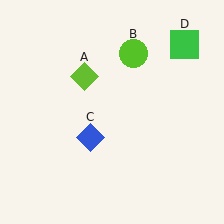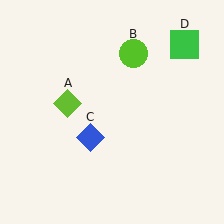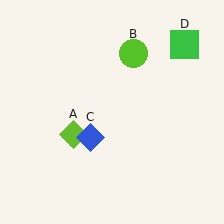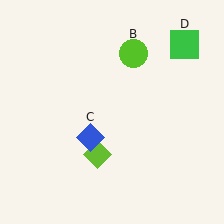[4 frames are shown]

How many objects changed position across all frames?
1 object changed position: lime diamond (object A).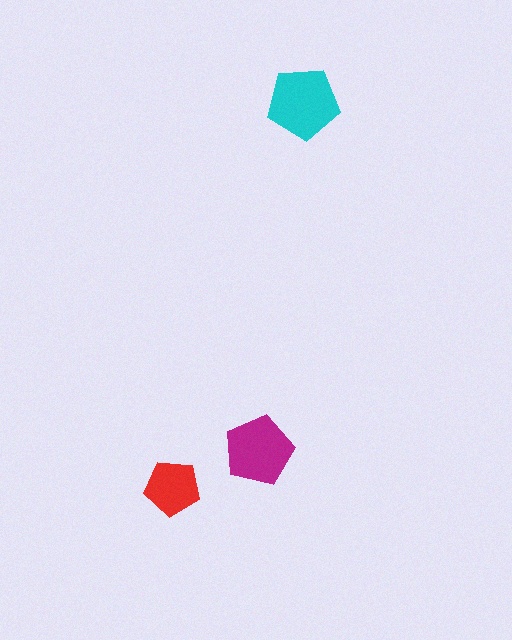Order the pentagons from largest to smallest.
the cyan one, the magenta one, the red one.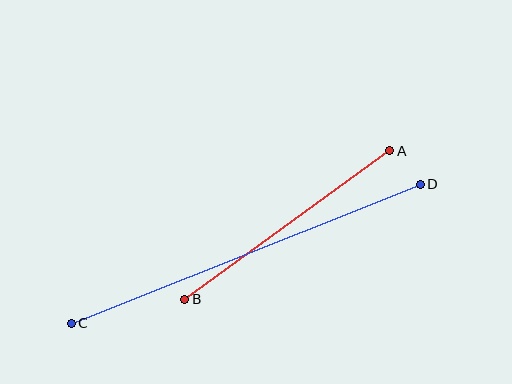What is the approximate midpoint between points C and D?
The midpoint is at approximately (246, 254) pixels.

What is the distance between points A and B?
The distance is approximately 253 pixels.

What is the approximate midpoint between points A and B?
The midpoint is at approximately (287, 225) pixels.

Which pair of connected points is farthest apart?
Points C and D are farthest apart.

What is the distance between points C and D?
The distance is approximately 375 pixels.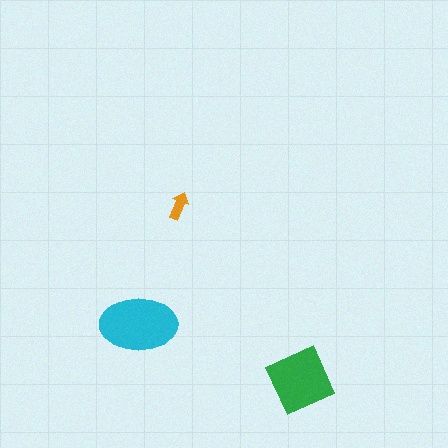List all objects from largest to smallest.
The cyan ellipse, the green diamond, the orange arrow.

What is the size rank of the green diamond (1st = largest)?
2nd.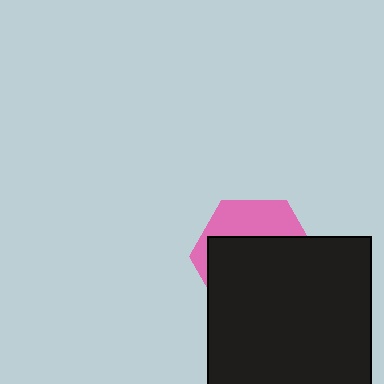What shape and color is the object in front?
The object in front is a black square.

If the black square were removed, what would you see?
You would see the complete pink hexagon.